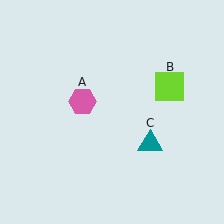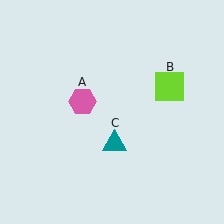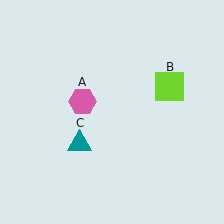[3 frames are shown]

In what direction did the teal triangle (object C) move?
The teal triangle (object C) moved left.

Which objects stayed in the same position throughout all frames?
Pink hexagon (object A) and lime square (object B) remained stationary.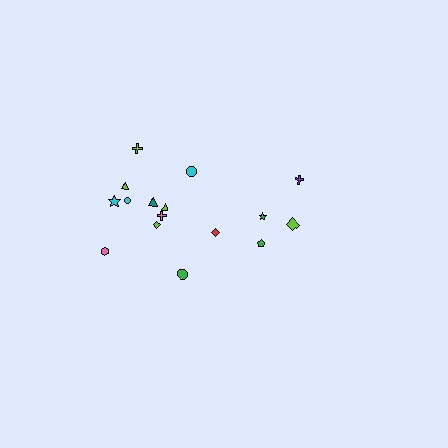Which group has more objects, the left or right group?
The left group.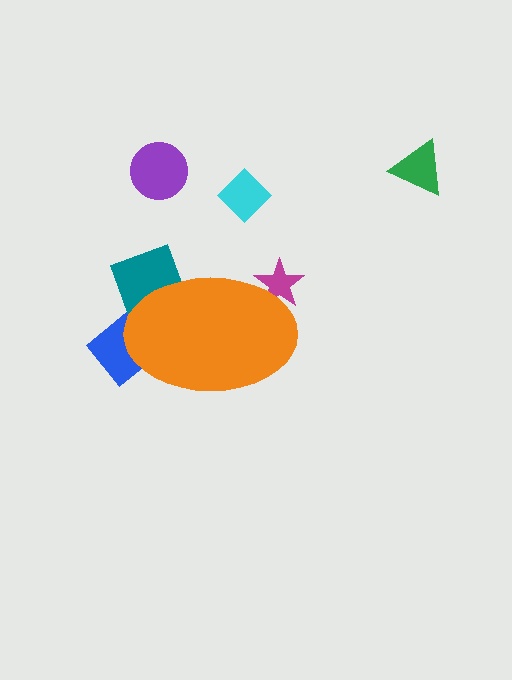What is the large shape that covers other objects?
An orange ellipse.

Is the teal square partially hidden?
Yes, the teal square is partially hidden behind the orange ellipse.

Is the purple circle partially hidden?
No, the purple circle is fully visible.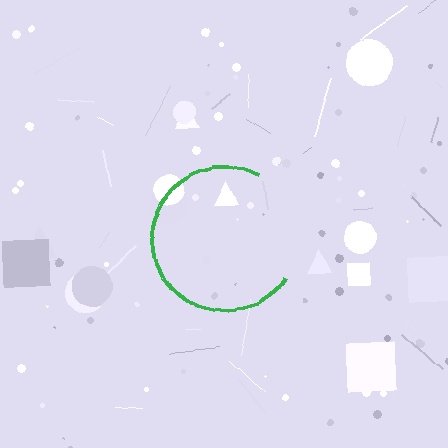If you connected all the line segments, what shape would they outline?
They would outline a circle.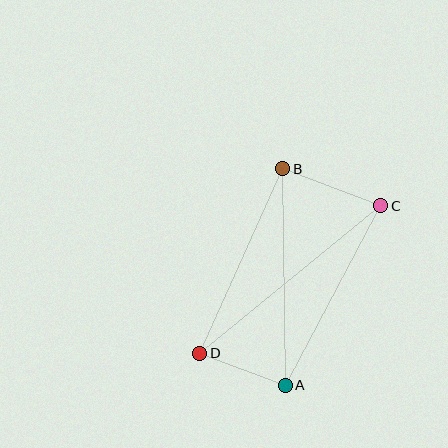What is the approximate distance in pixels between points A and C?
The distance between A and C is approximately 203 pixels.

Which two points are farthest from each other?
Points C and D are farthest from each other.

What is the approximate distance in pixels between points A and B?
The distance between A and B is approximately 217 pixels.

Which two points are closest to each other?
Points A and D are closest to each other.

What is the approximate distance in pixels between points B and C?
The distance between B and C is approximately 105 pixels.